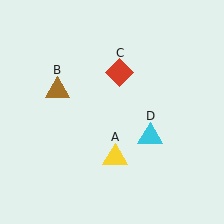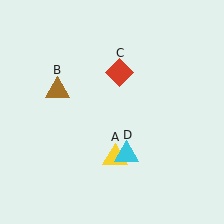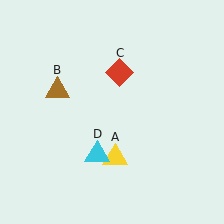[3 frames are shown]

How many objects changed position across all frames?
1 object changed position: cyan triangle (object D).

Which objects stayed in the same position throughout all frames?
Yellow triangle (object A) and brown triangle (object B) and red diamond (object C) remained stationary.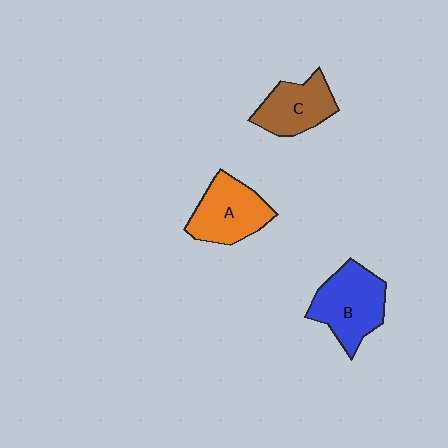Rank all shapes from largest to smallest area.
From largest to smallest: B (blue), A (orange), C (brown).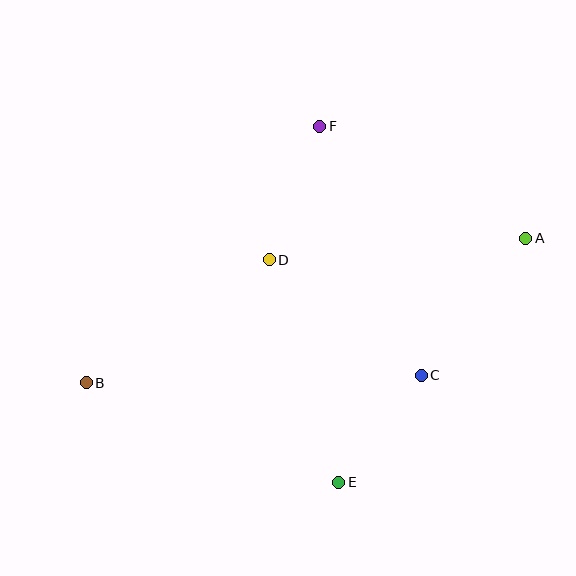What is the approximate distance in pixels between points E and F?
The distance between E and F is approximately 356 pixels.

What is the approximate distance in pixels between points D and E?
The distance between D and E is approximately 233 pixels.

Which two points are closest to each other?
Points C and E are closest to each other.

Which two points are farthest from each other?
Points A and B are farthest from each other.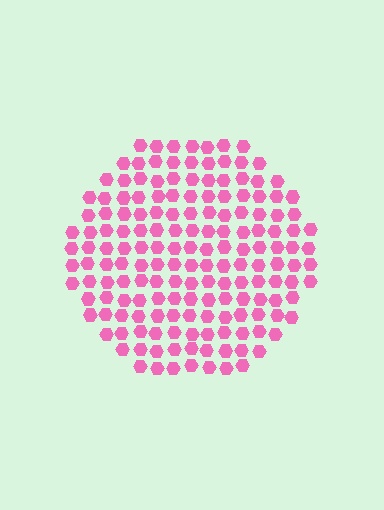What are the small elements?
The small elements are hexagons.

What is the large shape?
The large shape is a circle.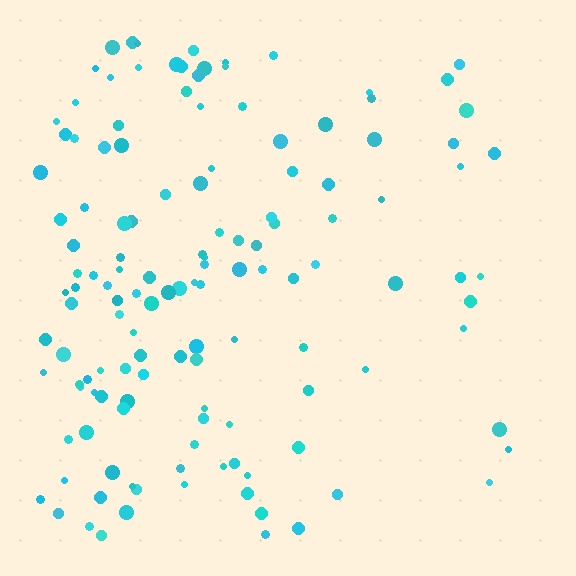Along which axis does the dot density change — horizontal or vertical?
Horizontal.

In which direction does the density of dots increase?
From right to left, with the left side densest.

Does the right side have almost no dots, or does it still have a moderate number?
Still a moderate number, just noticeably fewer than the left.